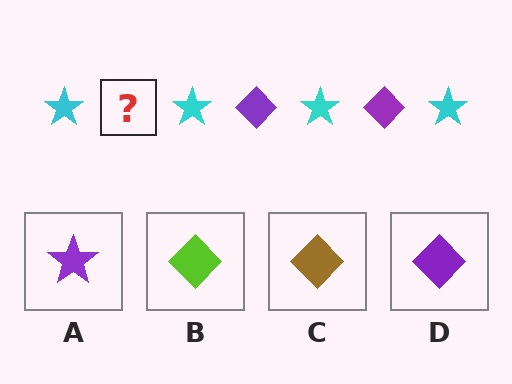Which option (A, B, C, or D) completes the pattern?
D.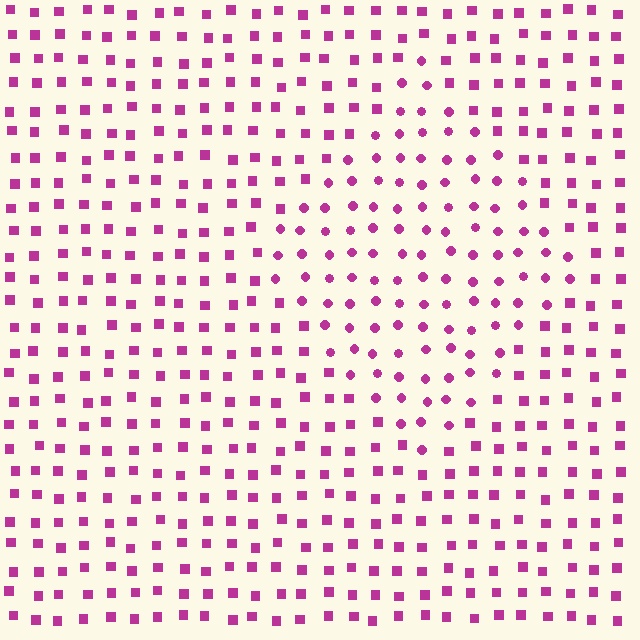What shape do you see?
I see a diamond.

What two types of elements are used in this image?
The image uses circles inside the diamond region and squares outside it.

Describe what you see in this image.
The image is filled with small magenta elements arranged in a uniform grid. A diamond-shaped region contains circles, while the surrounding area contains squares. The boundary is defined purely by the change in element shape.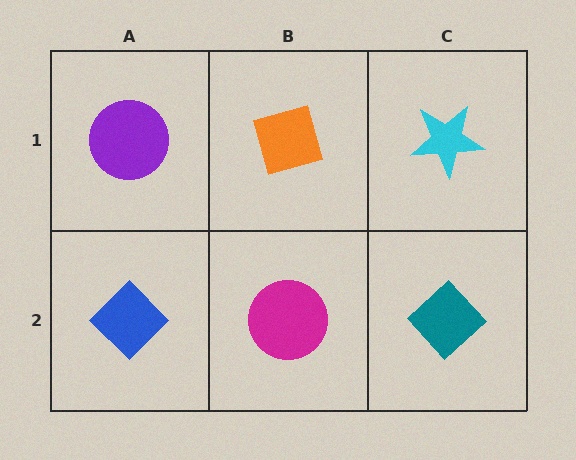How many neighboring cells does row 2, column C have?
2.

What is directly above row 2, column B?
An orange diamond.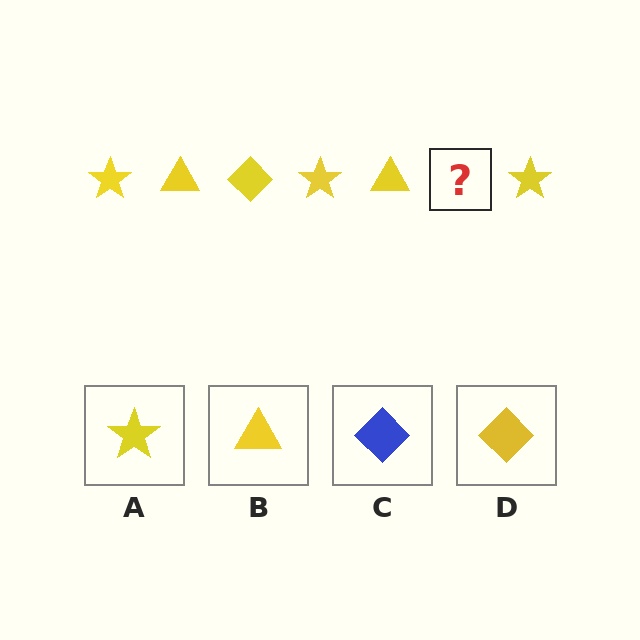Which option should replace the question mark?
Option D.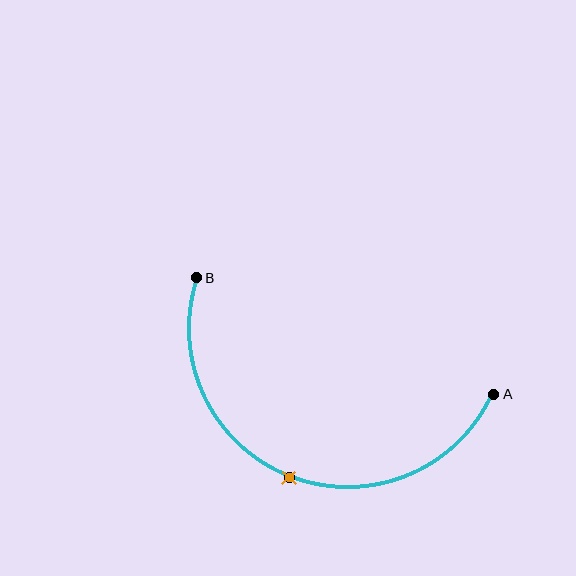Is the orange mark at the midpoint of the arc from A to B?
Yes. The orange mark lies on the arc at equal arc-length from both A and B — it is the arc midpoint.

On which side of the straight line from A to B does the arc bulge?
The arc bulges below the straight line connecting A and B.